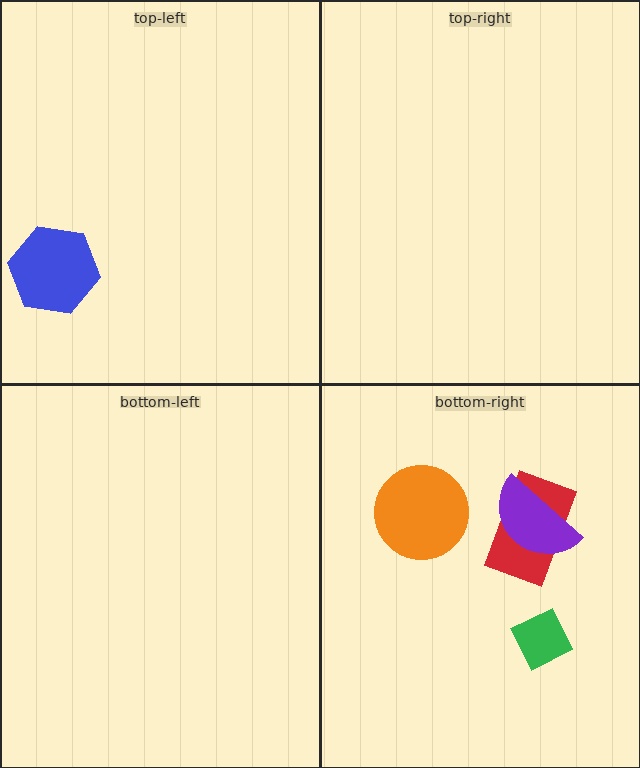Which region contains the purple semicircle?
The bottom-right region.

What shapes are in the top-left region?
The blue hexagon.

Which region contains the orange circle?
The bottom-right region.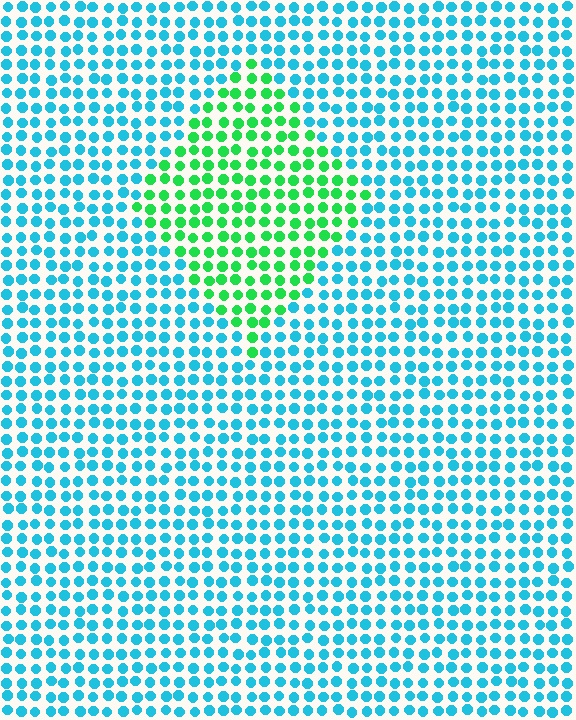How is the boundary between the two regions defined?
The boundary is defined purely by a slight shift in hue (about 55 degrees). Spacing, size, and orientation are identical on both sides.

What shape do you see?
I see a diamond.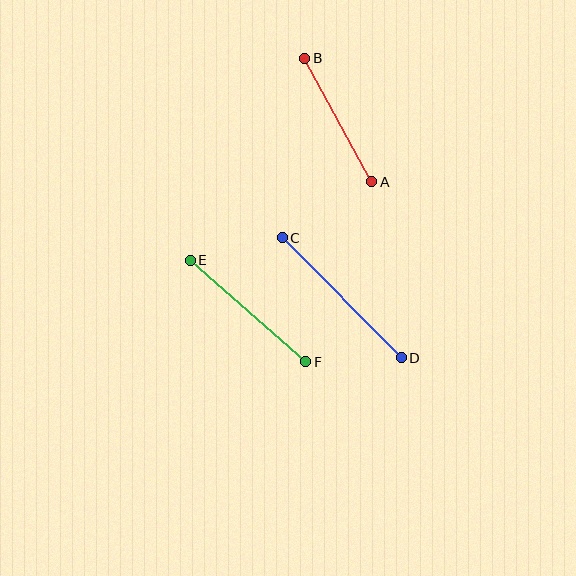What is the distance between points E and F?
The distance is approximately 154 pixels.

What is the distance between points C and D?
The distance is approximately 169 pixels.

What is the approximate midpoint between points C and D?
The midpoint is at approximately (342, 298) pixels.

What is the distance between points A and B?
The distance is approximately 140 pixels.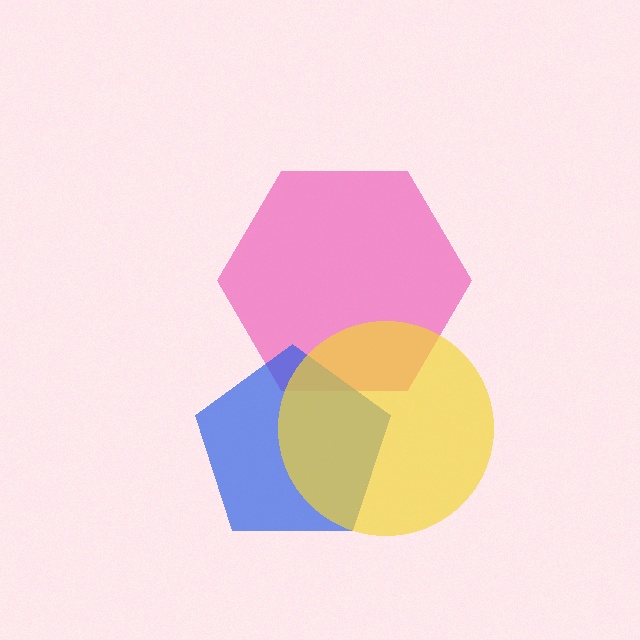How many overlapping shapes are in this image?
There are 3 overlapping shapes in the image.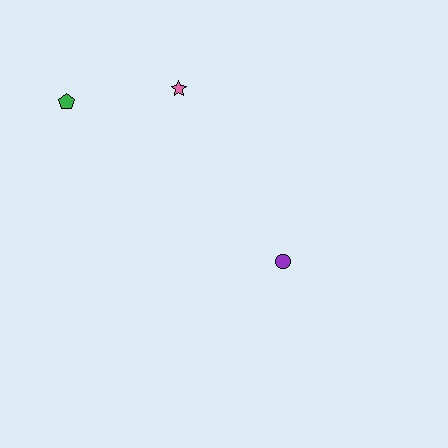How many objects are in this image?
There are 3 objects.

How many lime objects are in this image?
There are no lime objects.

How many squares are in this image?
There are no squares.